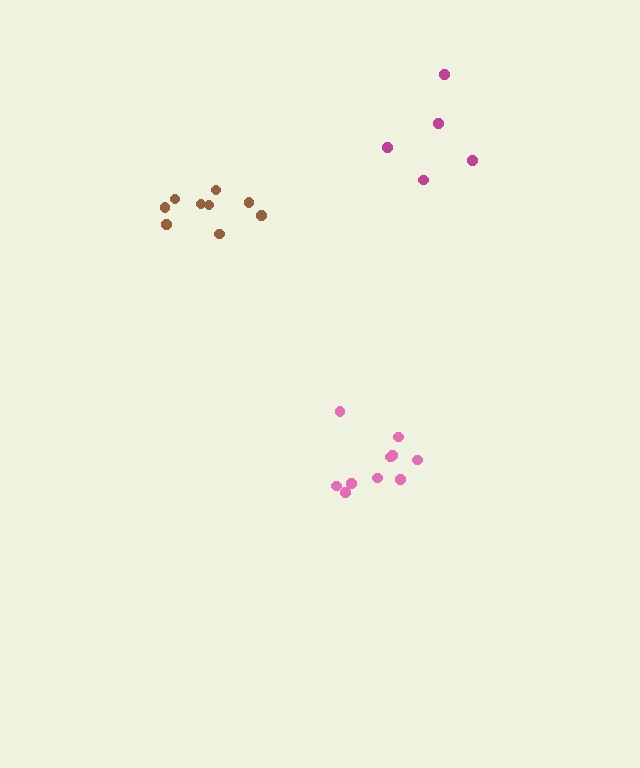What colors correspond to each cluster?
The clusters are colored: brown, magenta, pink.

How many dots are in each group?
Group 1: 9 dots, Group 2: 5 dots, Group 3: 10 dots (24 total).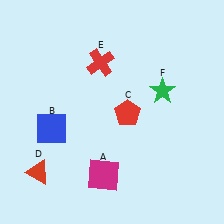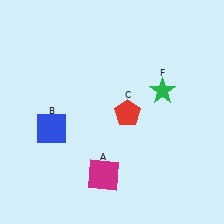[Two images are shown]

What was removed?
The red triangle (D), the red cross (E) were removed in Image 2.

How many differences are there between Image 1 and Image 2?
There are 2 differences between the two images.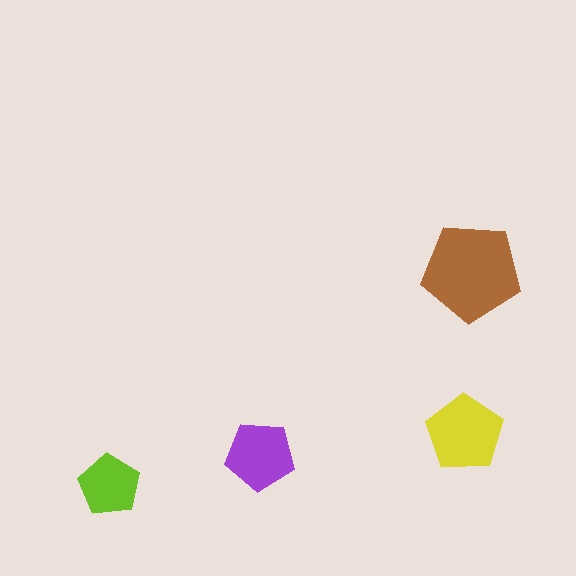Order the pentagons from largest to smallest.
the brown one, the yellow one, the purple one, the lime one.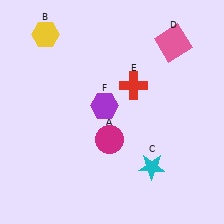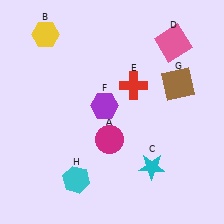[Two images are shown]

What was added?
A brown square (G), a cyan hexagon (H) were added in Image 2.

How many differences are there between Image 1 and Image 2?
There are 2 differences between the two images.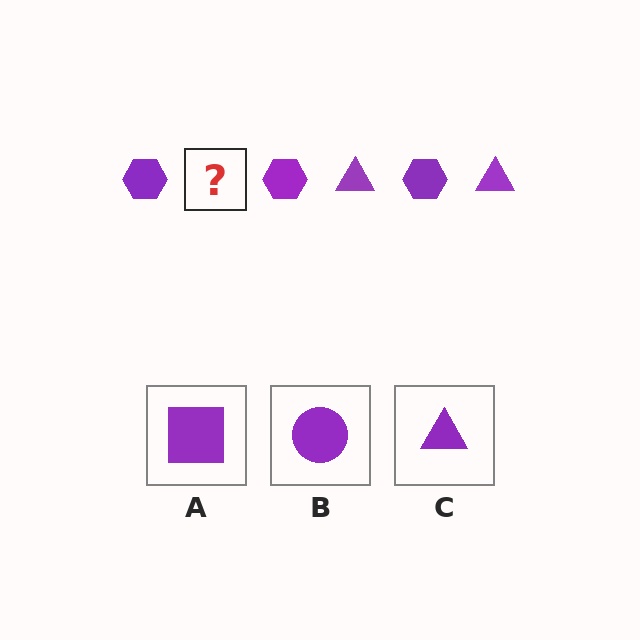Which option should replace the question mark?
Option C.